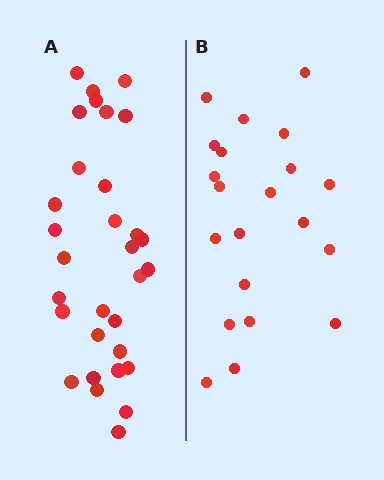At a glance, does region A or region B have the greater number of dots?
Region A (the left region) has more dots.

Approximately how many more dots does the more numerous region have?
Region A has roughly 10 or so more dots than region B.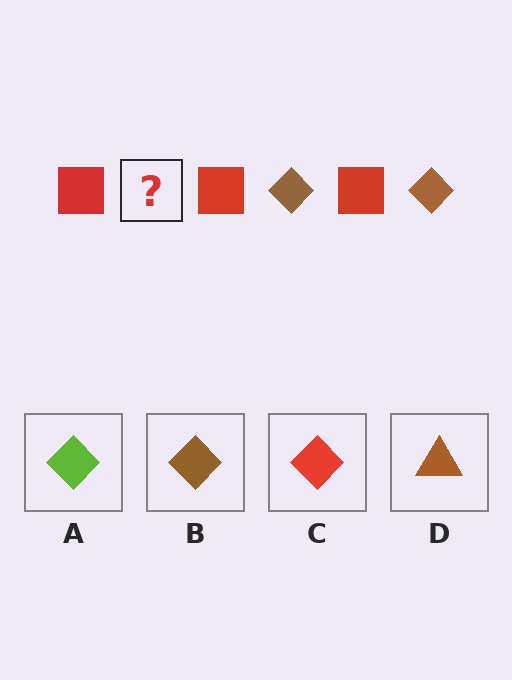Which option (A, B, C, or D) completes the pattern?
B.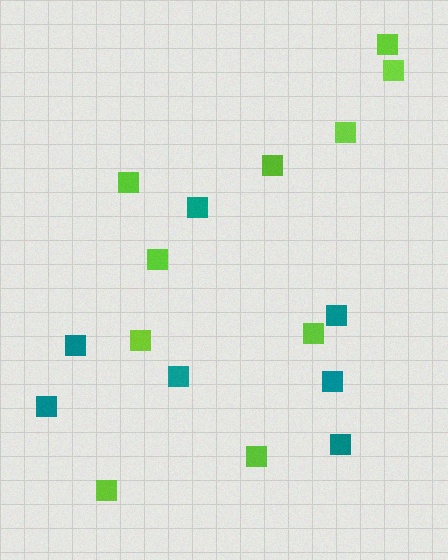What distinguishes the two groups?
There are 2 groups: one group of teal squares (7) and one group of lime squares (10).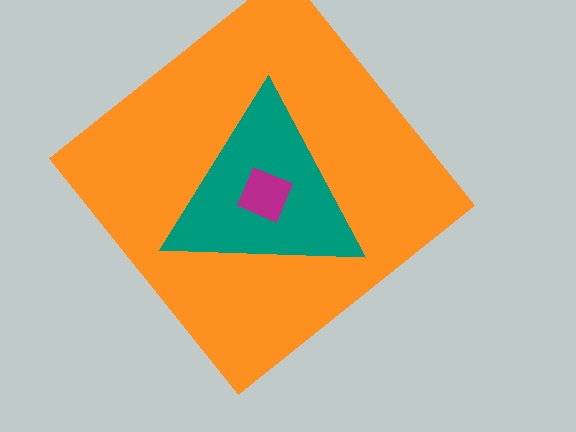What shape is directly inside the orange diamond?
The teal triangle.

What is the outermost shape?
The orange diamond.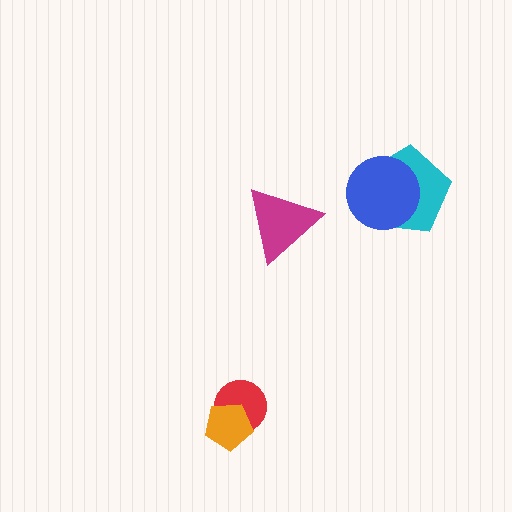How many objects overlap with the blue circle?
1 object overlaps with the blue circle.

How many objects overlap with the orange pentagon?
1 object overlaps with the orange pentagon.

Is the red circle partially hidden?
Yes, it is partially covered by another shape.